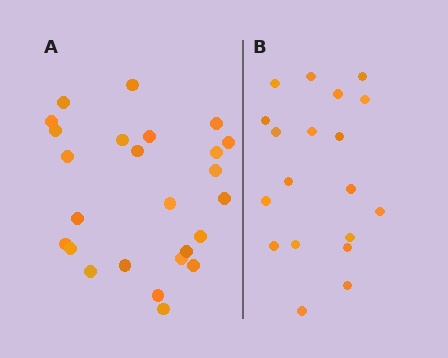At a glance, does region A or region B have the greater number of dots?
Region A (the left region) has more dots.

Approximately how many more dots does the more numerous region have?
Region A has about 6 more dots than region B.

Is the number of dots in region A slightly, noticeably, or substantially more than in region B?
Region A has noticeably more, but not dramatically so. The ratio is roughly 1.3 to 1.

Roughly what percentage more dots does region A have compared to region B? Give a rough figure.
About 30% more.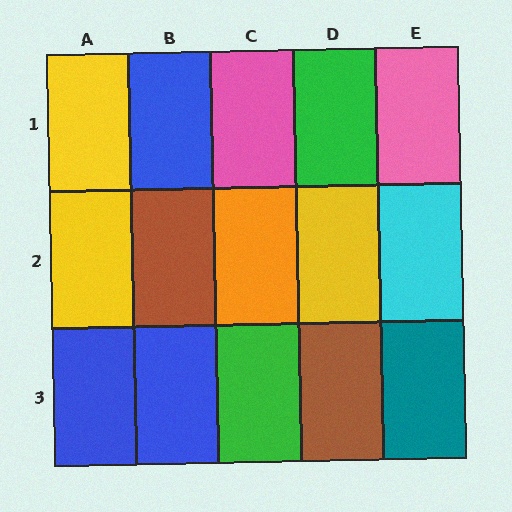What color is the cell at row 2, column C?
Orange.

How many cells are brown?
2 cells are brown.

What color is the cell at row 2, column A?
Yellow.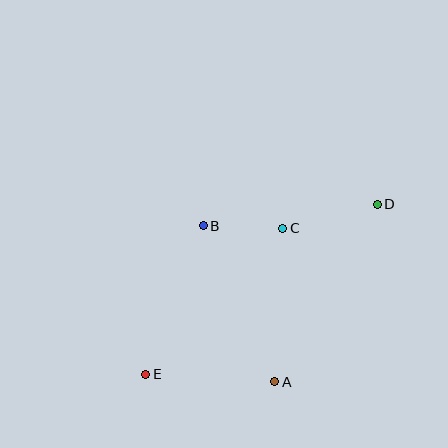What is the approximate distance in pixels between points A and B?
The distance between A and B is approximately 172 pixels.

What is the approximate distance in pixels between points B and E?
The distance between B and E is approximately 159 pixels.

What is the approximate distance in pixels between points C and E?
The distance between C and E is approximately 200 pixels.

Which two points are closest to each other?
Points B and C are closest to each other.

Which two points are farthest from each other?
Points D and E are farthest from each other.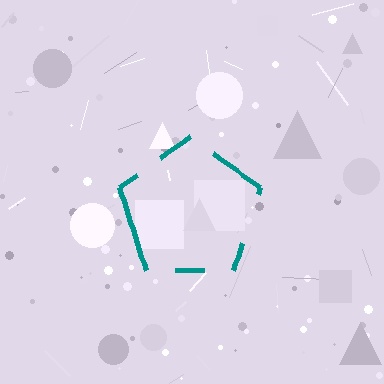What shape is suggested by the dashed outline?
The dashed outline suggests a pentagon.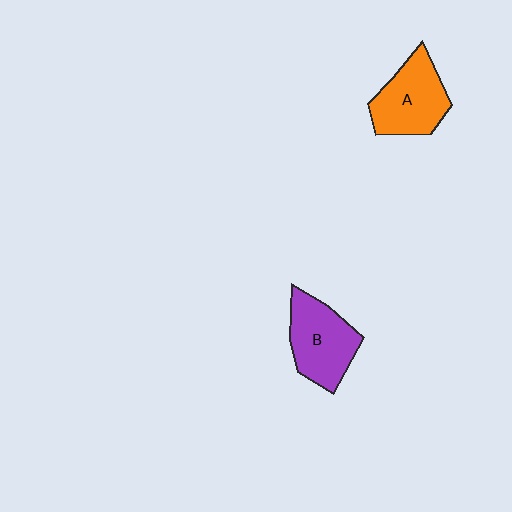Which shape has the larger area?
Shape B (purple).